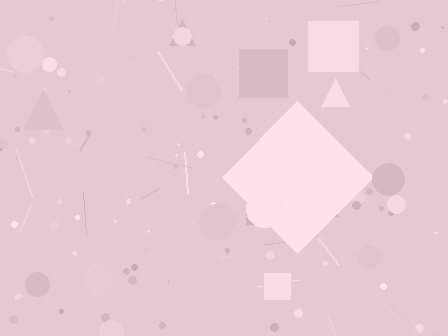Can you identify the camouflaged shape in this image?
The camouflaged shape is a diamond.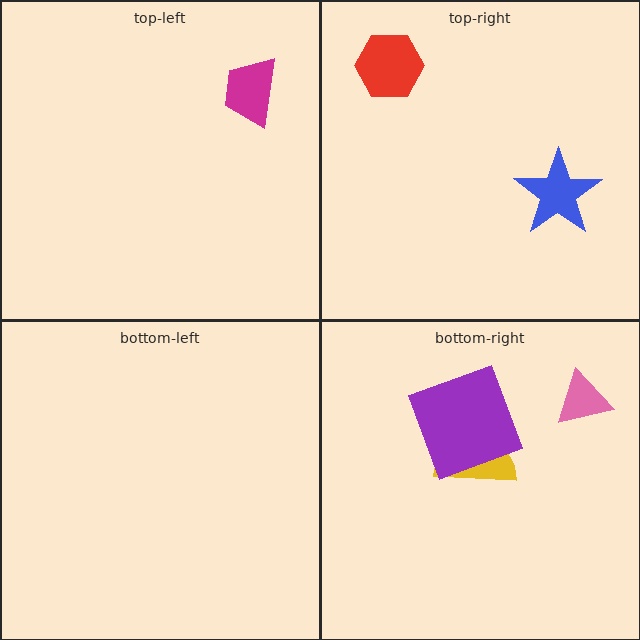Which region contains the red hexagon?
The top-right region.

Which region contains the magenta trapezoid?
The top-left region.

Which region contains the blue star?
The top-right region.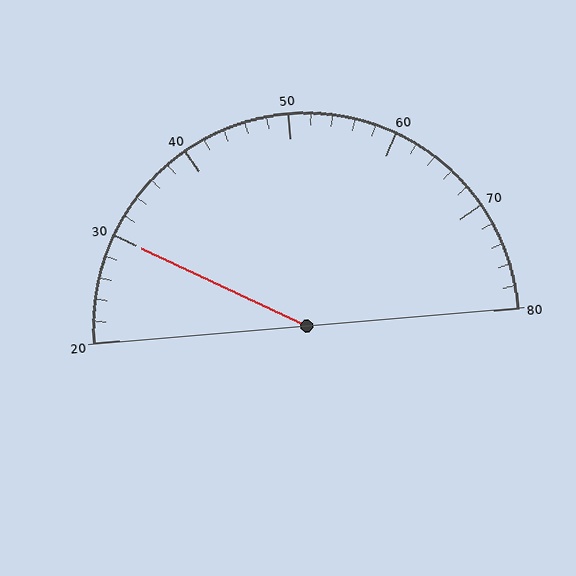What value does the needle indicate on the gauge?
The needle indicates approximately 30.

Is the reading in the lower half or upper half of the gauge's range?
The reading is in the lower half of the range (20 to 80).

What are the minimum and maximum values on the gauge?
The gauge ranges from 20 to 80.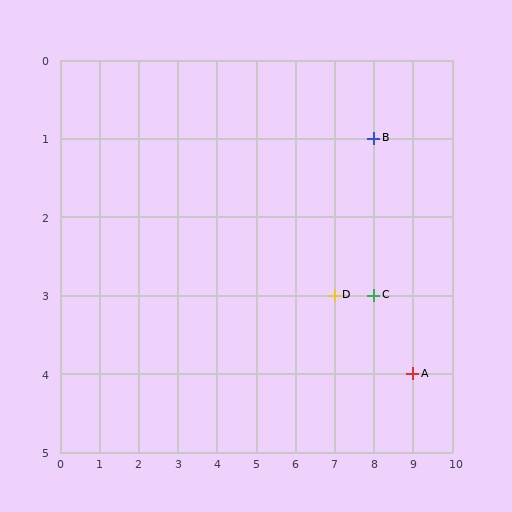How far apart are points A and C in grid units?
Points A and C are 1 column and 1 row apart (about 1.4 grid units diagonally).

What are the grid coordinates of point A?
Point A is at grid coordinates (9, 4).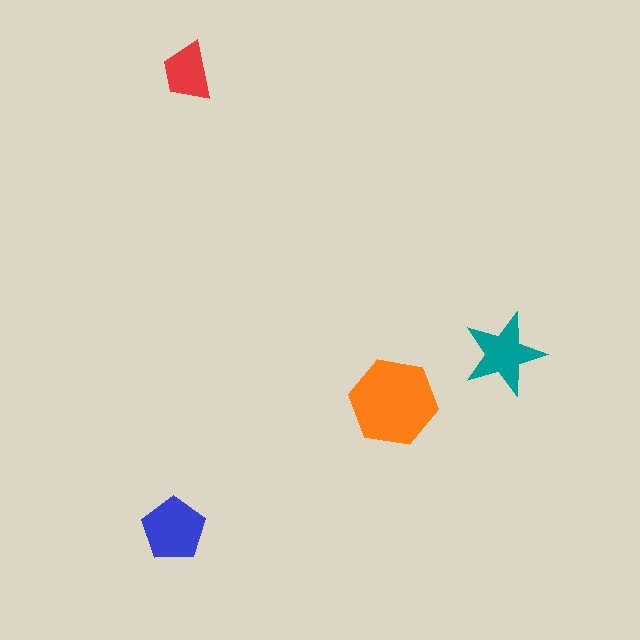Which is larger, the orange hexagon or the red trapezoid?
The orange hexagon.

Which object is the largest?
The orange hexagon.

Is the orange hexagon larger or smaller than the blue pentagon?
Larger.